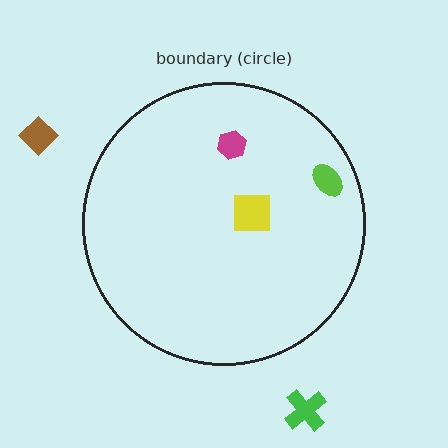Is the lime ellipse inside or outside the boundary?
Inside.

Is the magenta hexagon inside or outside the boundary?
Inside.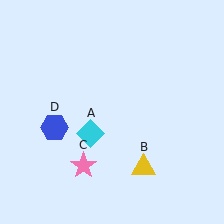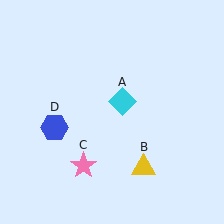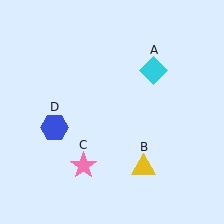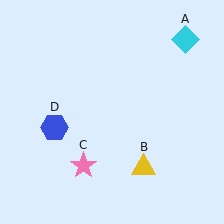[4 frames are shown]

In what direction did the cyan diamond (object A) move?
The cyan diamond (object A) moved up and to the right.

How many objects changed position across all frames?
1 object changed position: cyan diamond (object A).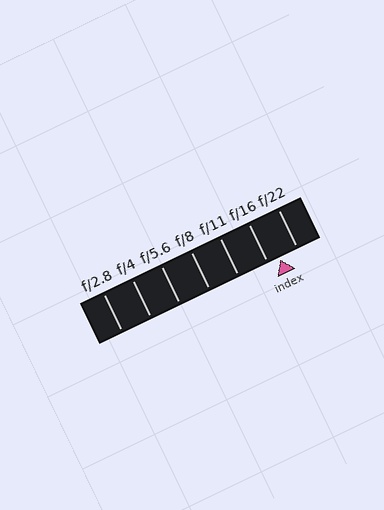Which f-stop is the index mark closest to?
The index mark is closest to f/16.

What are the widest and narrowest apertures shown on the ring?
The widest aperture shown is f/2.8 and the narrowest is f/22.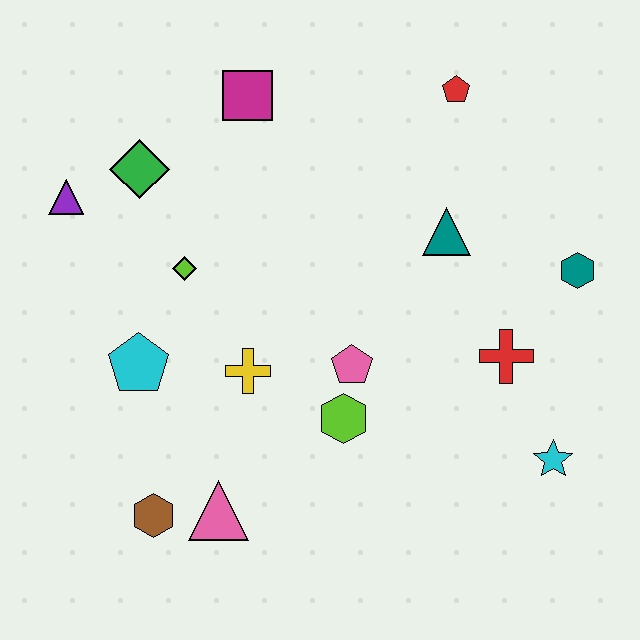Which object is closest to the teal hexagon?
The red cross is closest to the teal hexagon.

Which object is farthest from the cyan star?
The purple triangle is farthest from the cyan star.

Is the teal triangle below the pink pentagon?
No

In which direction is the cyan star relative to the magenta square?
The cyan star is below the magenta square.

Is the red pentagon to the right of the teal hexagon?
No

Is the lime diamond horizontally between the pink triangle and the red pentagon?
No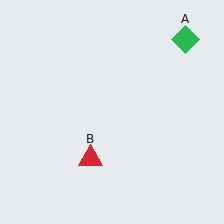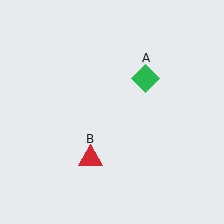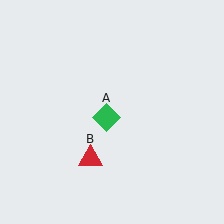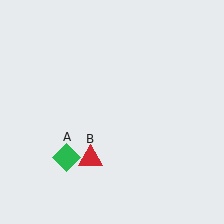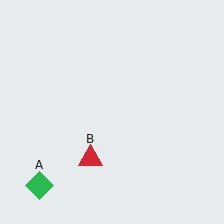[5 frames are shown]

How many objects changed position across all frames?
1 object changed position: green diamond (object A).